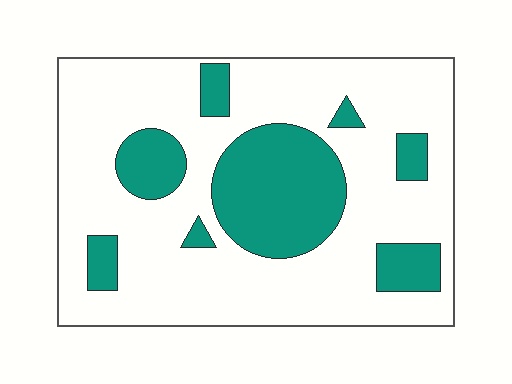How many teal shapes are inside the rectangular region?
8.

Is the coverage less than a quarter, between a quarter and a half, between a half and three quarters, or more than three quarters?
Between a quarter and a half.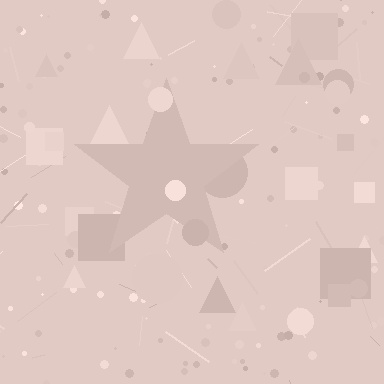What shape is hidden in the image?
A star is hidden in the image.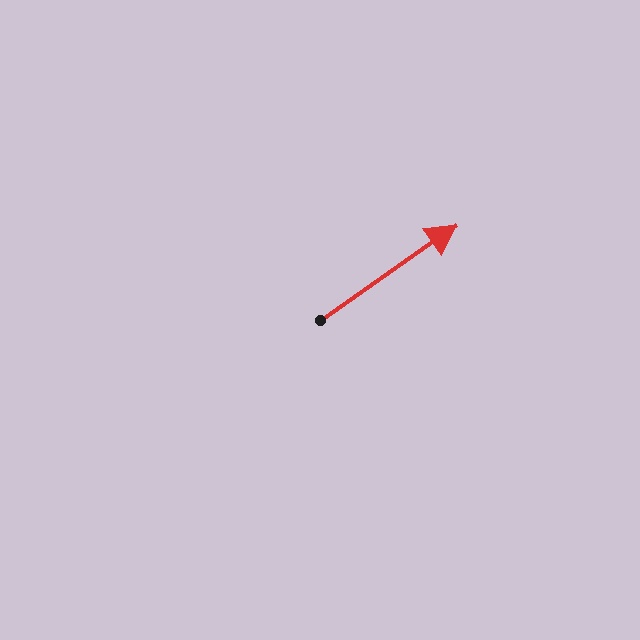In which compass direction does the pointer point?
Northeast.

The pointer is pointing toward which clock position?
Roughly 2 o'clock.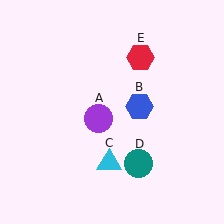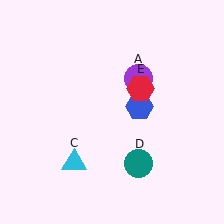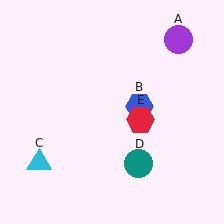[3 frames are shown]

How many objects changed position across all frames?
3 objects changed position: purple circle (object A), cyan triangle (object C), red hexagon (object E).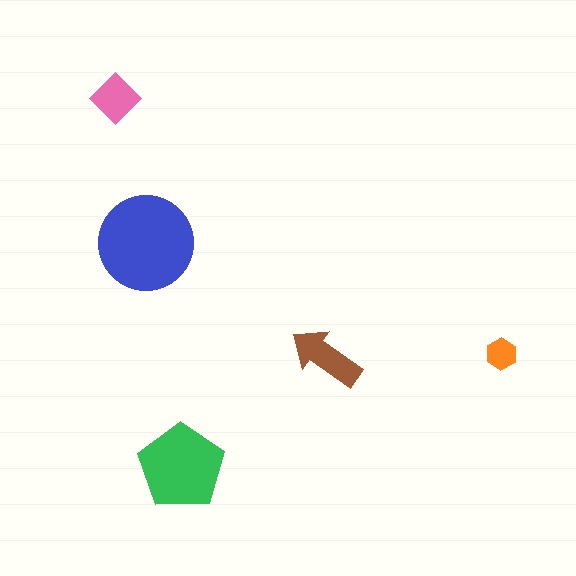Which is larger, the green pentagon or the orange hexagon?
The green pentagon.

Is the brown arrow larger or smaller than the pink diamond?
Larger.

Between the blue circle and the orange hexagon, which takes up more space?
The blue circle.